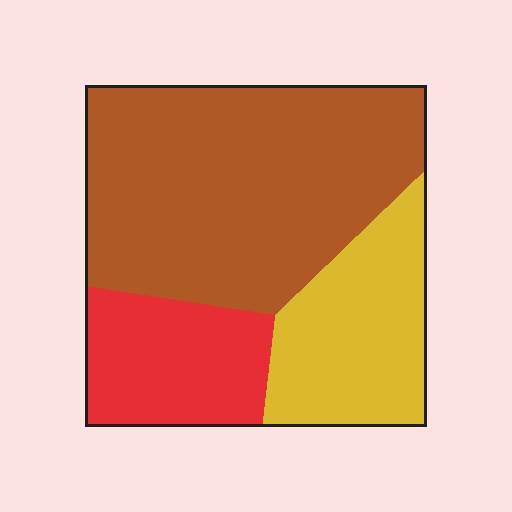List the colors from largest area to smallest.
From largest to smallest: brown, yellow, red.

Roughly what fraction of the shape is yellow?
Yellow covers about 25% of the shape.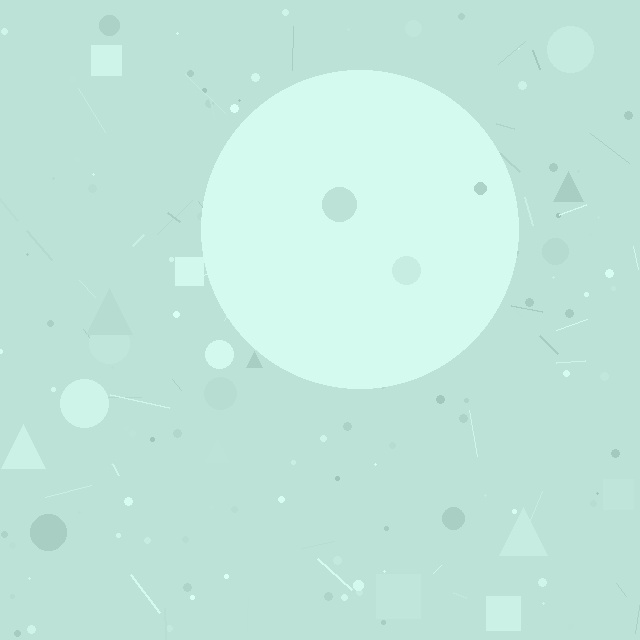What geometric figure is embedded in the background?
A circle is embedded in the background.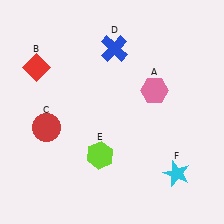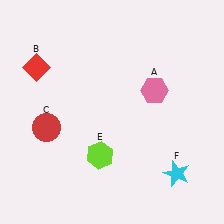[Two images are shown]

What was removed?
The blue cross (D) was removed in Image 2.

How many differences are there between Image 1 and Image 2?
There is 1 difference between the two images.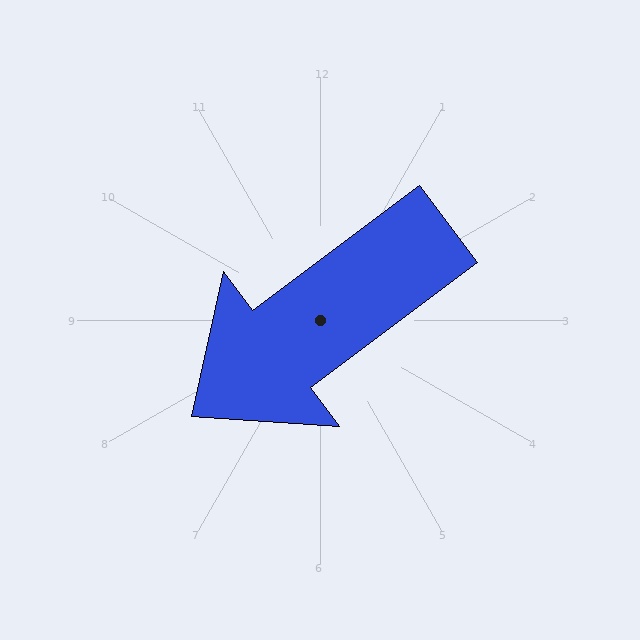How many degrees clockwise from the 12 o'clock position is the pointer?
Approximately 233 degrees.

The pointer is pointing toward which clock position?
Roughly 8 o'clock.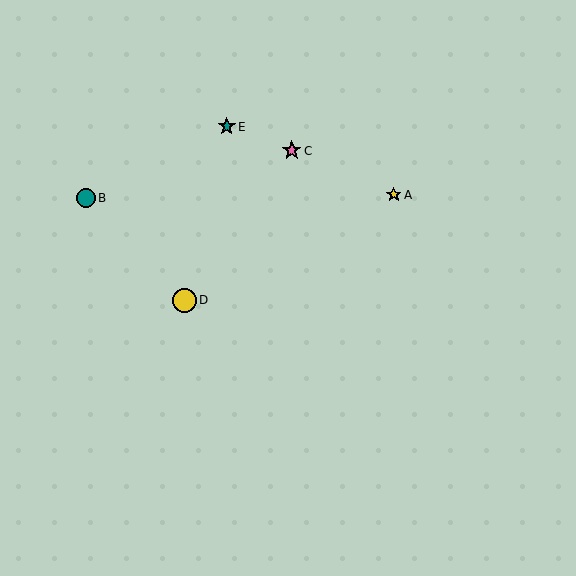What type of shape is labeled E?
Shape E is a teal star.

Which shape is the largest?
The yellow circle (labeled D) is the largest.